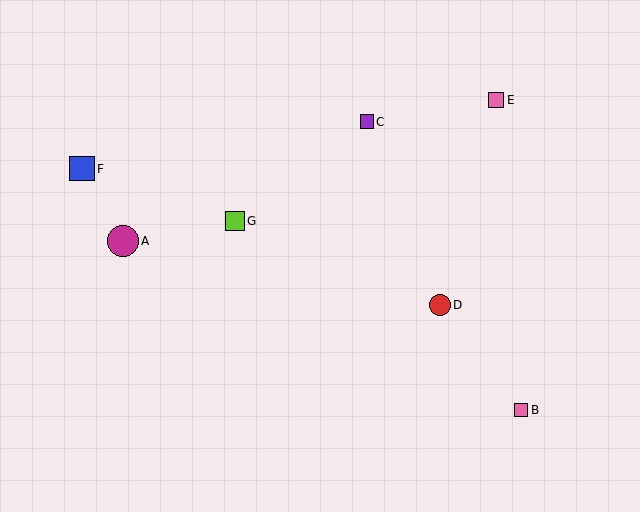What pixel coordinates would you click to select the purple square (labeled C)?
Click at (367, 122) to select the purple square C.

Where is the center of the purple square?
The center of the purple square is at (367, 122).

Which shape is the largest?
The magenta circle (labeled A) is the largest.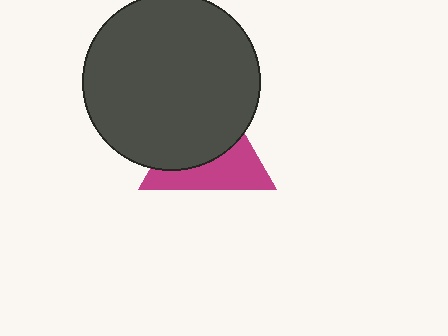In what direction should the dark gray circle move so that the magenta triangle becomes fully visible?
The dark gray circle should move up. That is the shortest direction to clear the overlap and leave the magenta triangle fully visible.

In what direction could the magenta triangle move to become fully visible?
The magenta triangle could move down. That would shift it out from behind the dark gray circle entirely.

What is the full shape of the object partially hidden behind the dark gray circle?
The partially hidden object is a magenta triangle.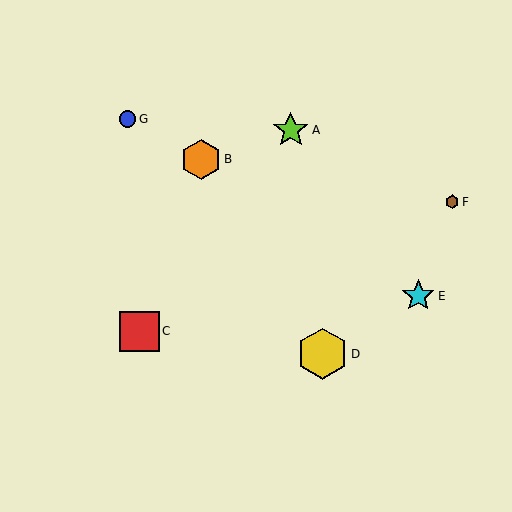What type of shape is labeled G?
Shape G is a blue circle.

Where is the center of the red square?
The center of the red square is at (139, 331).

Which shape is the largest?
The yellow hexagon (labeled D) is the largest.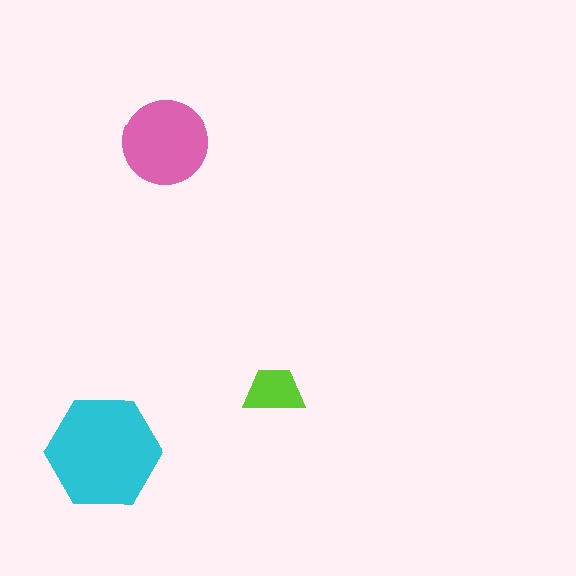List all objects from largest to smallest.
The cyan hexagon, the pink circle, the lime trapezoid.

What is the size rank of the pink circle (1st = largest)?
2nd.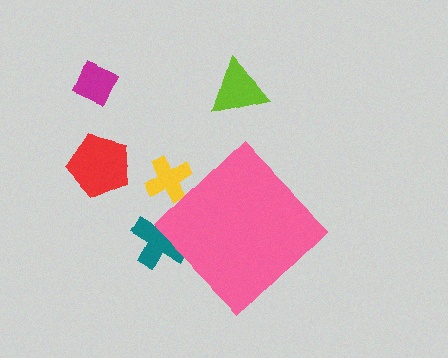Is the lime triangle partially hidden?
No, the lime triangle is fully visible.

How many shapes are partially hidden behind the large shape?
2 shapes are partially hidden.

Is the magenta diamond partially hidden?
No, the magenta diamond is fully visible.